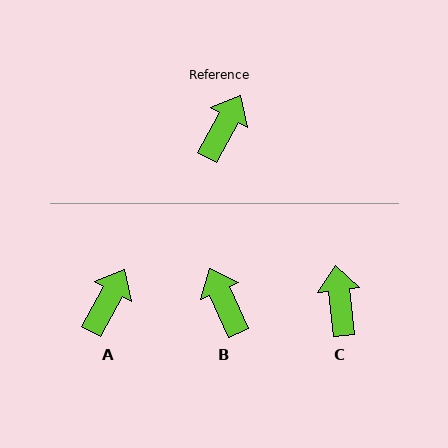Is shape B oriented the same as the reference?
No, it is off by about 53 degrees.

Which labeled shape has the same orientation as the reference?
A.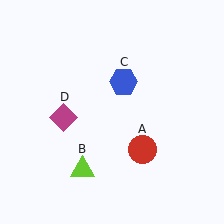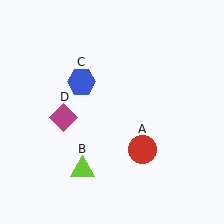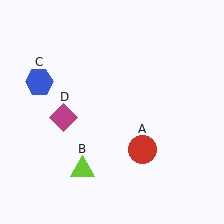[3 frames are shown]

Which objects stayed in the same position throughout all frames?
Red circle (object A) and lime triangle (object B) and magenta diamond (object D) remained stationary.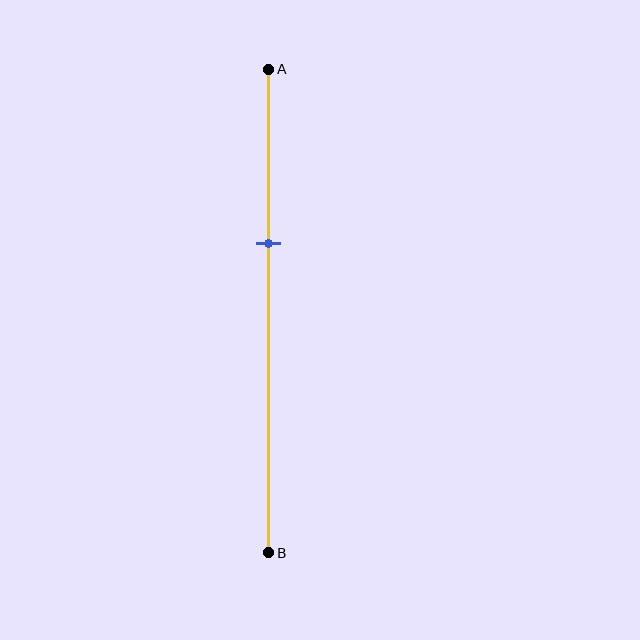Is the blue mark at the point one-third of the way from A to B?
Yes, the mark is approximately at the one-third point.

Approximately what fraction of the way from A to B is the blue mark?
The blue mark is approximately 35% of the way from A to B.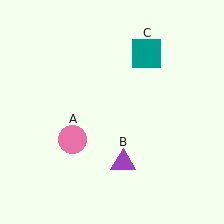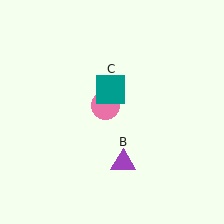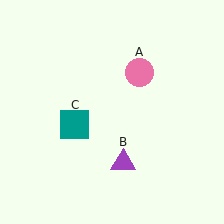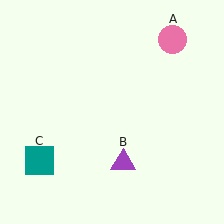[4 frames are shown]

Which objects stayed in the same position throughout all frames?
Purple triangle (object B) remained stationary.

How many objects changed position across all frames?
2 objects changed position: pink circle (object A), teal square (object C).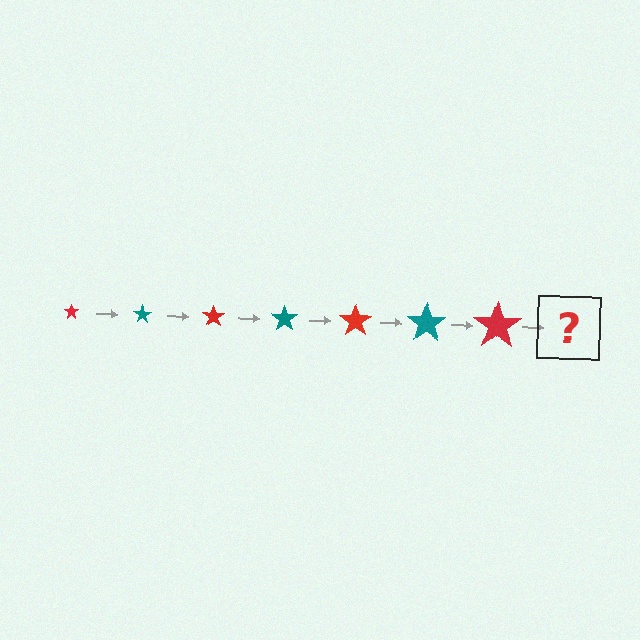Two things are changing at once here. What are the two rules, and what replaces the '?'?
The two rules are that the star grows larger each step and the color cycles through red and teal. The '?' should be a teal star, larger than the previous one.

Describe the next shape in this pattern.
It should be a teal star, larger than the previous one.